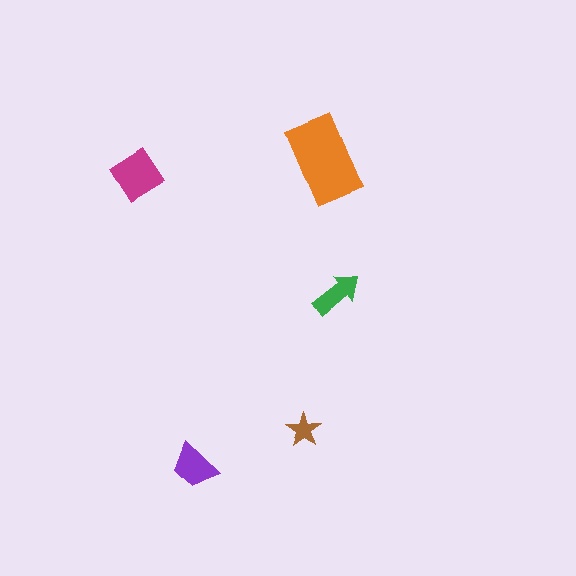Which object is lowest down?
The purple trapezoid is bottommost.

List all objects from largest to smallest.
The orange rectangle, the magenta diamond, the purple trapezoid, the green arrow, the brown star.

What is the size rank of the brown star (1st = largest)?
5th.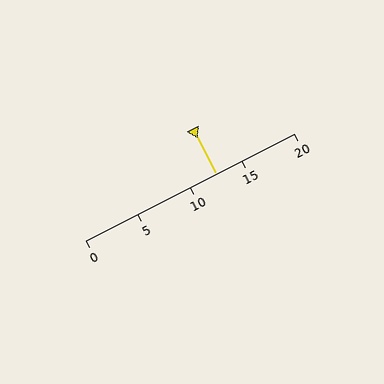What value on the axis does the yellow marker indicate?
The marker indicates approximately 12.5.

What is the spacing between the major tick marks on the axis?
The major ticks are spaced 5 apart.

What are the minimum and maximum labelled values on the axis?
The axis runs from 0 to 20.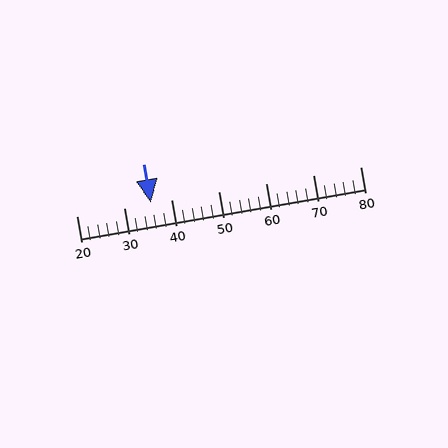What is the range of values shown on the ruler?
The ruler shows values from 20 to 80.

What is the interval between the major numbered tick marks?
The major tick marks are spaced 10 units apart.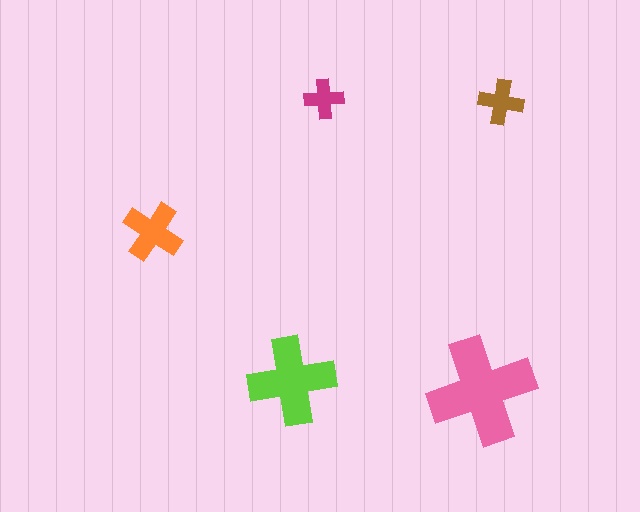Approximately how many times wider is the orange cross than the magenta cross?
About 1.5 times wider.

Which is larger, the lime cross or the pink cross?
The pink one.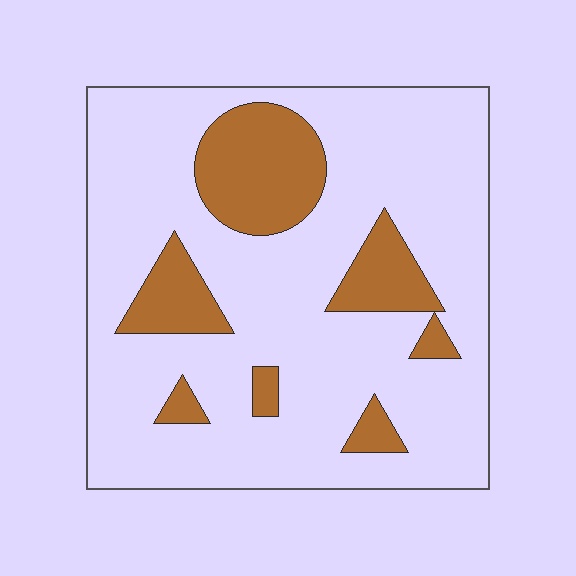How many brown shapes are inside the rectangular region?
7.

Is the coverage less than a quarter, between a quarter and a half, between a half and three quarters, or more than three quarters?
Less than a quarter.